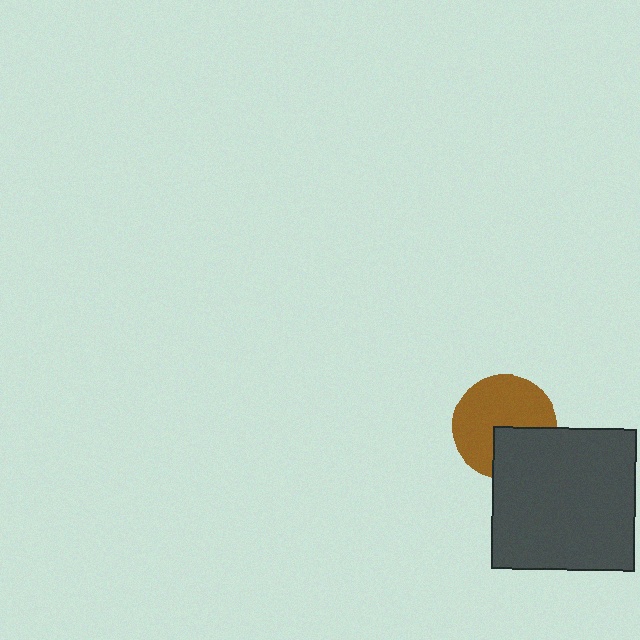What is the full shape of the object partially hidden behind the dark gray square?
The partially hidden object is a brown circle.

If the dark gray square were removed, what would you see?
You would see the complete brown circle.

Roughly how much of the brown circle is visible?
Most of it is visible (roughly 68%).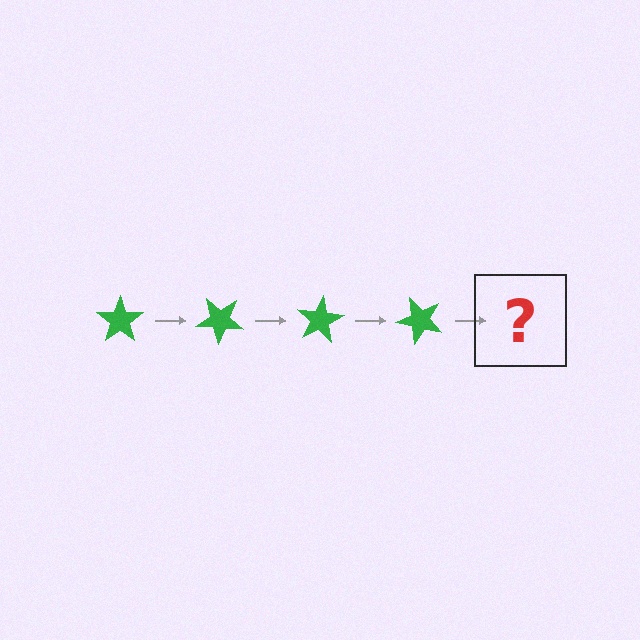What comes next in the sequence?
The next element should be a green star rotated 160 degrees.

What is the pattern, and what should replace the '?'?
The pattern is that the star rotates 40 degrees each step. The '?' should be a green star rotated 160 degrees.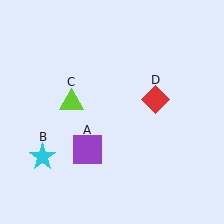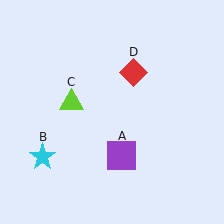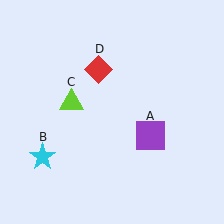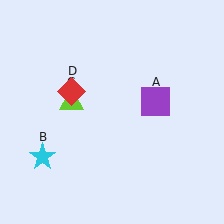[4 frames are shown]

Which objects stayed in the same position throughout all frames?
Cyan star (object B) and lime triangle (object C) remained stationary.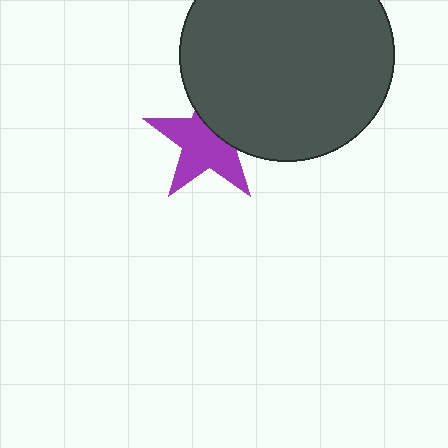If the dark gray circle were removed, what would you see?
You would see the complete purple star.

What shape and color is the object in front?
The object in front is a dark gray circle.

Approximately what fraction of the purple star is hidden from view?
Roughly 36% of the purple star is hidden behind the dark gray circle.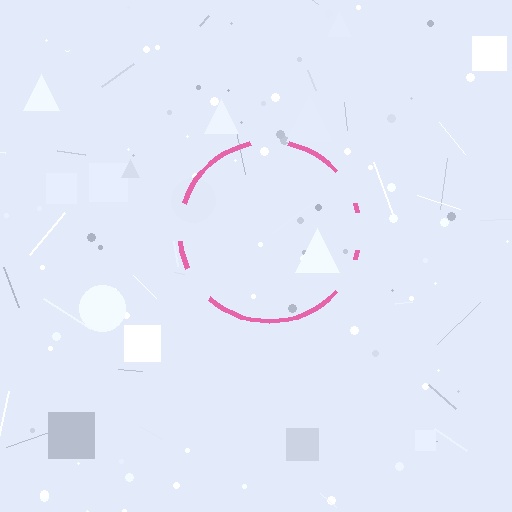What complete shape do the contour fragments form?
The contour fragments form a circle.